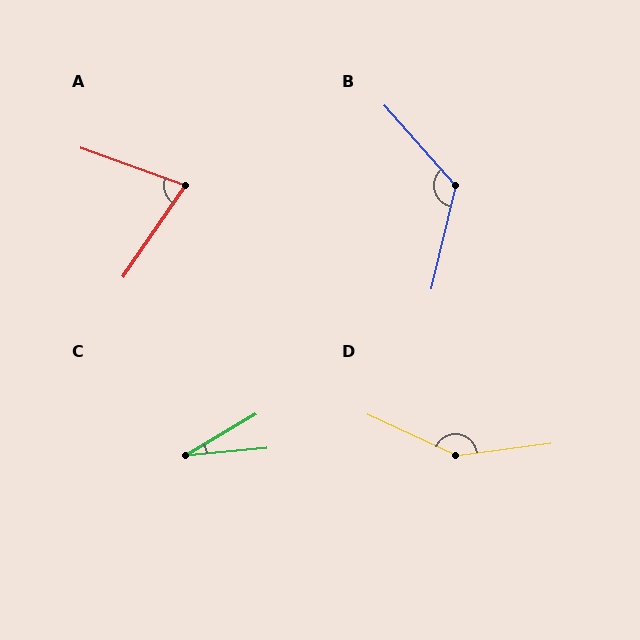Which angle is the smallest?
C, at approximately 26 degrees.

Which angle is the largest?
D, at approximately 148 degrees.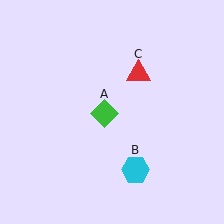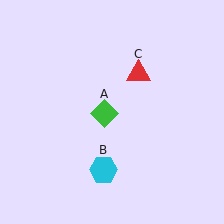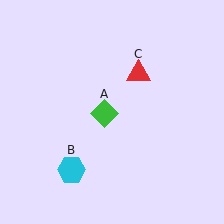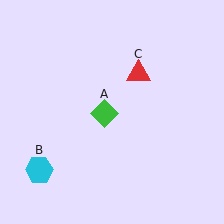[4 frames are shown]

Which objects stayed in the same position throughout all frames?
Green diamond (object A) and red triangle (object C) remained stationary.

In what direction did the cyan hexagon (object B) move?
The cyan hexagon (object B) moved left.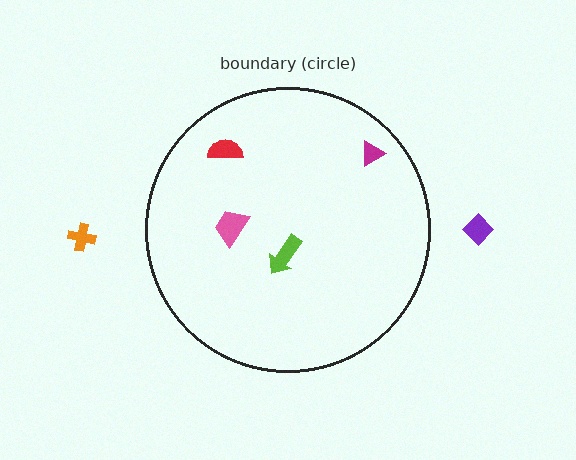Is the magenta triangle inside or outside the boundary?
Inside.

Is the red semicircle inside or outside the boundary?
Inside.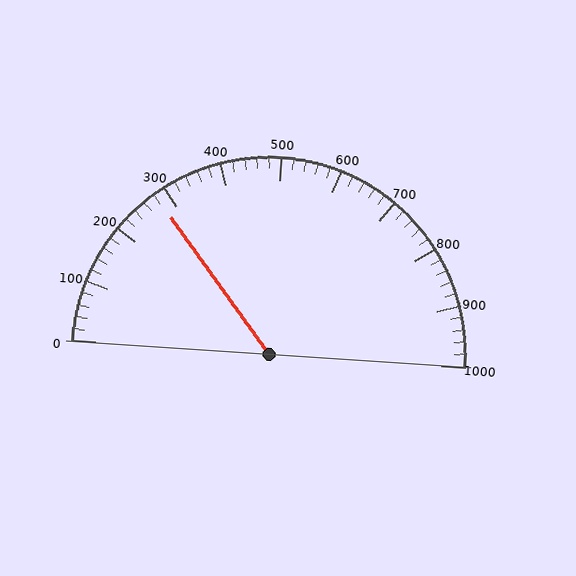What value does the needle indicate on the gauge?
The needle indicates approximately 280.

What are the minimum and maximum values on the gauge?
The gauge ranges from 0 to 1000.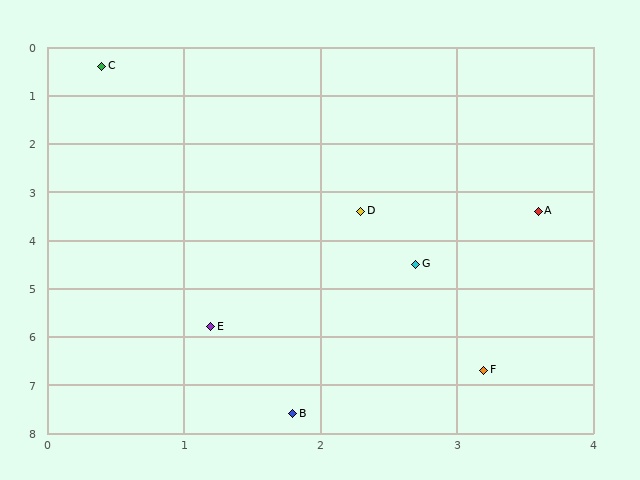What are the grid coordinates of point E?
Point E is at approximately (1.2, 5.8).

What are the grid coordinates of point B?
Point B is at approximately (1.8, 7.6).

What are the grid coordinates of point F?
Point F is at approximately (3.2, 6.7).